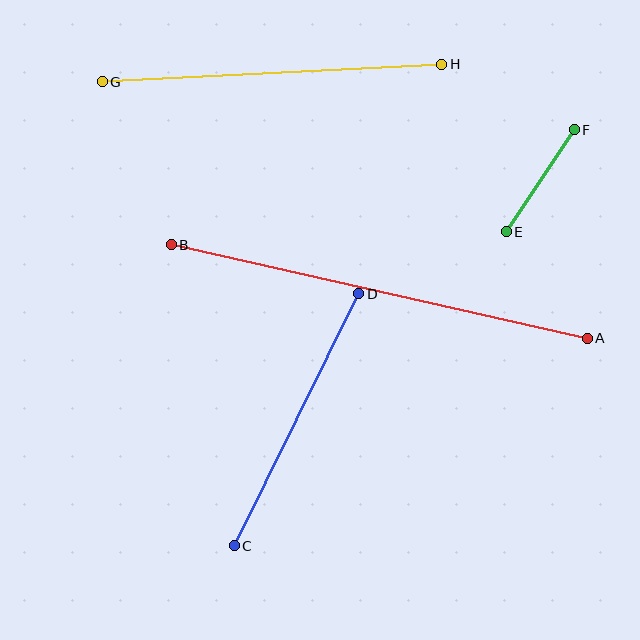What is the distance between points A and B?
The distance is approximately 426 pixels.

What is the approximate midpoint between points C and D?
The midpoint is at approximately (297, 420) pixels.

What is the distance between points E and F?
The distance is approximately 122 pixels.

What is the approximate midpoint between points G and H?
The midpoint is at approximately (272, 73) pixels.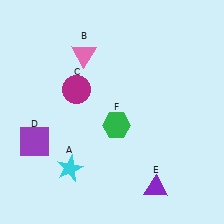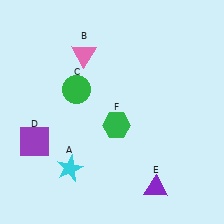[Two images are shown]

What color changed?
The circle (C) changed from magenta in Image 1 to green in Image 2.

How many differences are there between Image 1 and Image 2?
There is 1 difference between the two images.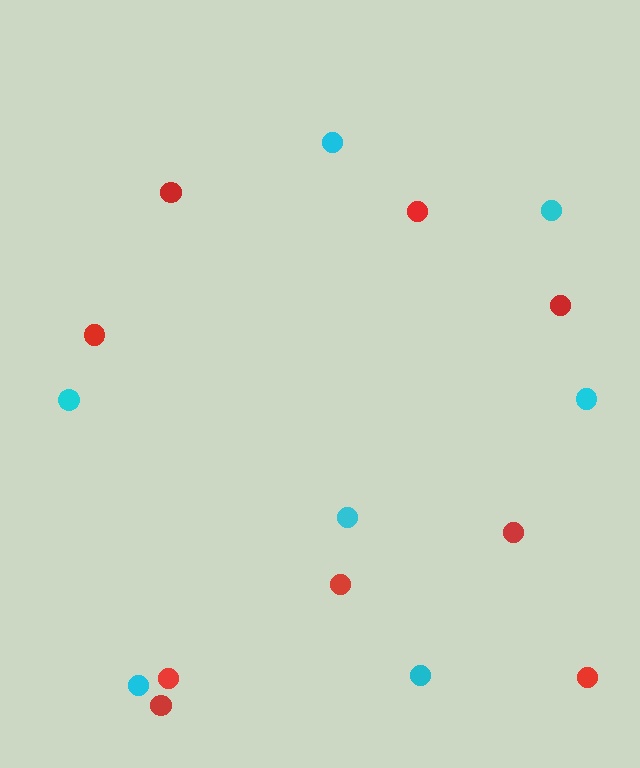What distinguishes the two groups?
There are 2 groups: one group of red circles (9) and one group of cyan circles (7).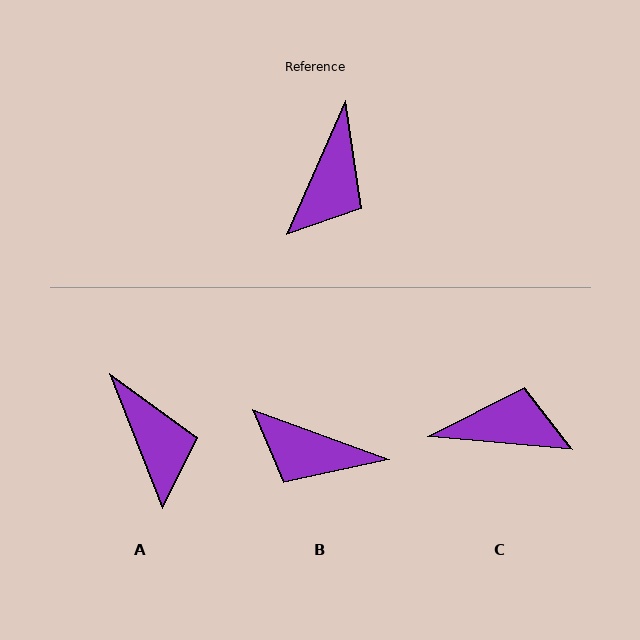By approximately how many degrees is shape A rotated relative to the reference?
Approximately 45 degrees counter-clockwise.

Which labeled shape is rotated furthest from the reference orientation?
C, about 108 degrees away.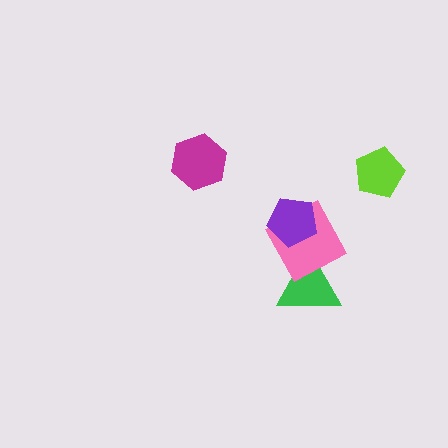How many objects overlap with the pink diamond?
2 objects overlap with the pink diamond.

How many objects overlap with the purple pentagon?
1 object overlaps with the purple pentagon.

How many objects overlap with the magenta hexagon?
0 objects overlap with the magenta hexagon.